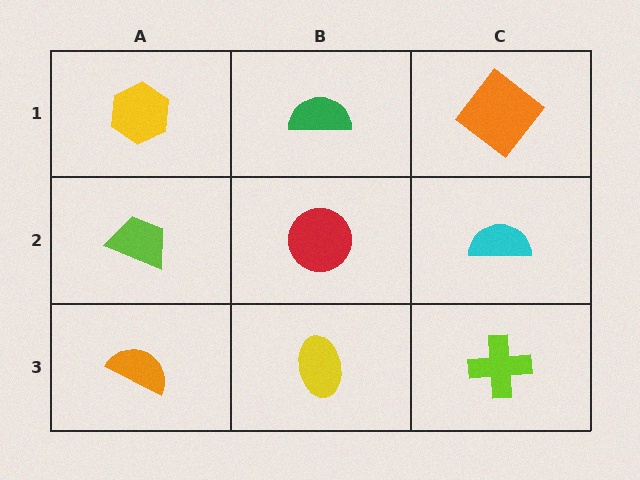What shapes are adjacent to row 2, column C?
An orange diamond (row 1, column C), a lime cross (row 3, column C), a red circle (row 2, column B).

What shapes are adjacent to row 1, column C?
A cyan semicircle (row 2, column C), a green semicircle (row 1, column B).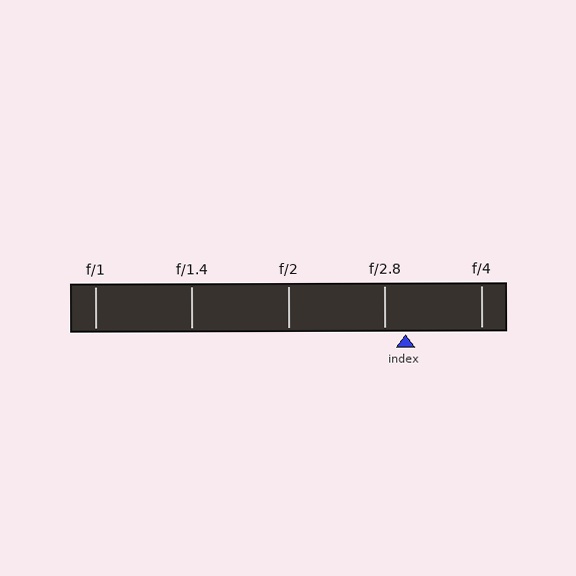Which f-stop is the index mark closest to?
The index mark is closest to f/2.8.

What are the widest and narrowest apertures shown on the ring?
The widest aperture shown is f/1 and the narrowest is f/4.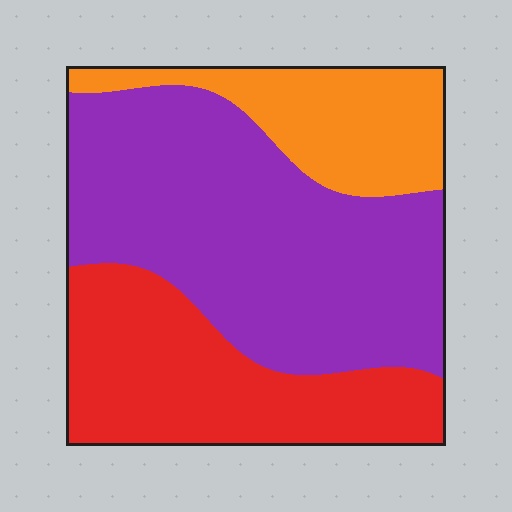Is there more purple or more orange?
Purple.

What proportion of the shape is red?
Red takes up between a quarter and a half of the shape.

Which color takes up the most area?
Purple, at roughly 50%.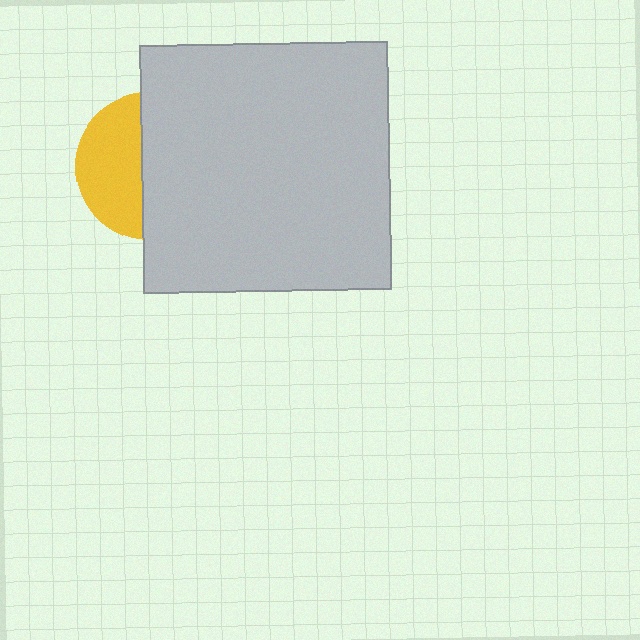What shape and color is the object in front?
The object in front is a light gray square.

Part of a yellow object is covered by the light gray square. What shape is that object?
It is a circle.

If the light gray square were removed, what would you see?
You would see the complete yellow circle.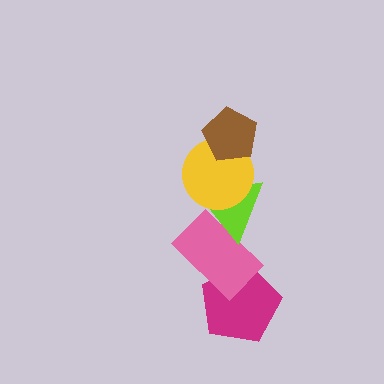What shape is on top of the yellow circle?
The brown pentagon is on top of the yellow circle.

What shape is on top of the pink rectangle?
The lime triangle is on top of the pink rectangle.